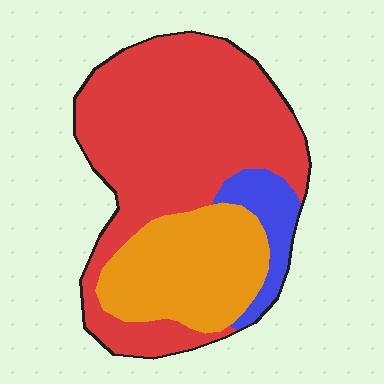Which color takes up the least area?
Blue, at roughly 10%.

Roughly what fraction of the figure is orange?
Orange covers about 30% of the figure.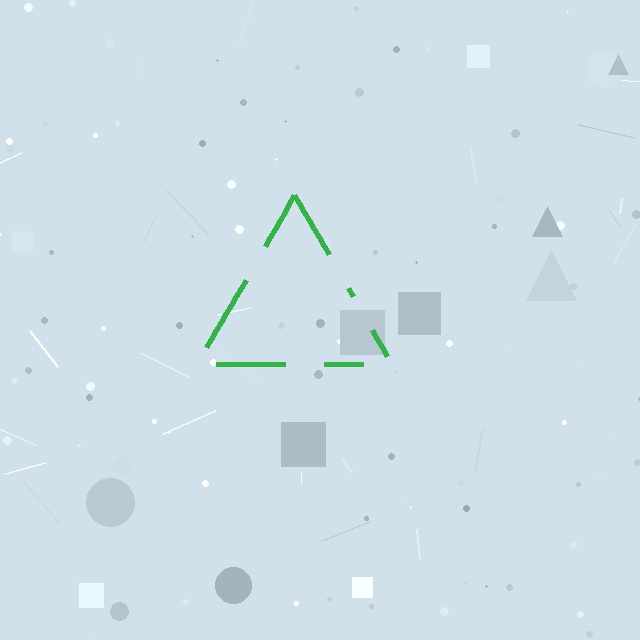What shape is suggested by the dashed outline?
The dashed outline suggests a triangle.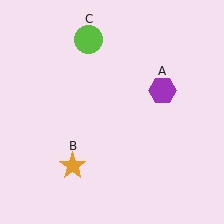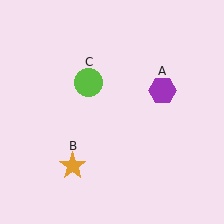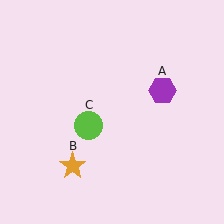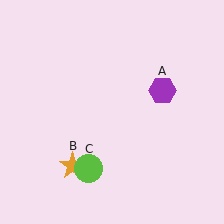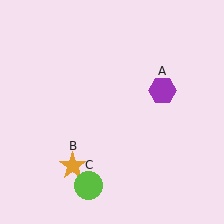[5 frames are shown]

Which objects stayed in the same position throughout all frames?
Purple hexagon (object A) and orange star (object B) remained stationary.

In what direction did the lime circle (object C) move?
The lime circle (object C) moved down.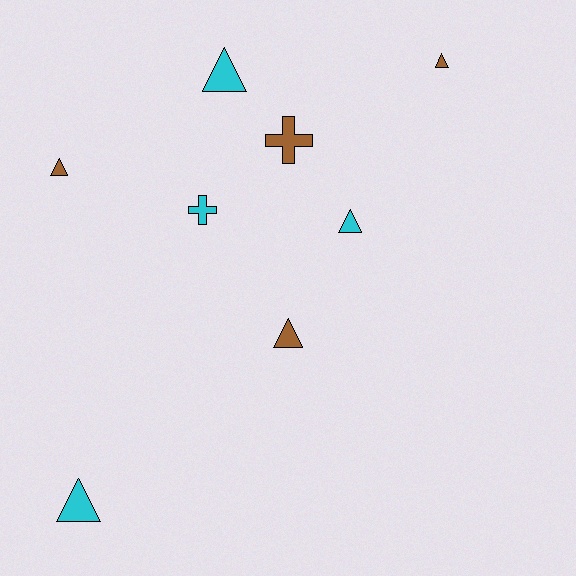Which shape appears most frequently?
Triangle, with 6 objects.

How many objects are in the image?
There are 8 objects.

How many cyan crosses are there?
There is 1 cyan cross.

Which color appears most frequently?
Cyan, with 4 objects.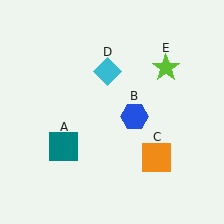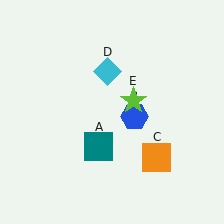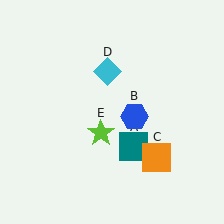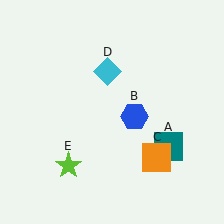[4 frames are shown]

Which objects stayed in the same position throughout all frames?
Blue hexagon (object B) and orange square (object C) and cyan diamond (object D) remained stationary.